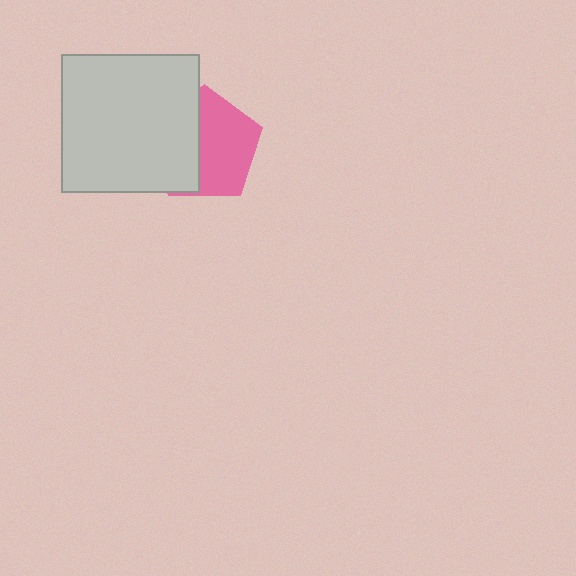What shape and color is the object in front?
The object in front is a light gray square.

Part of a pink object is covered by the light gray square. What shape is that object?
It is a pentagon.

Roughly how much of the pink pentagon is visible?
About half of it is visible (roughly 57%).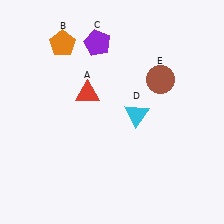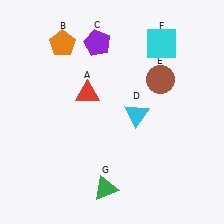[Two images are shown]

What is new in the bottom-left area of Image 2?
A green triangle (G) was added in the bottom-left area of Image 2.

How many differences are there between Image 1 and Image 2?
There are 2 differences between the two images.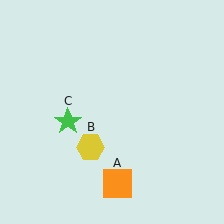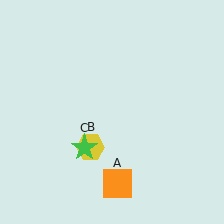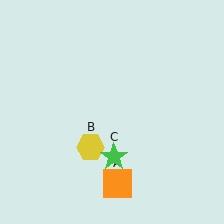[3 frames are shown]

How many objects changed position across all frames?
1 object changed position: green star (object C).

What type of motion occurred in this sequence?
The green star (object C) rotated counterclockwise around the center of the scene.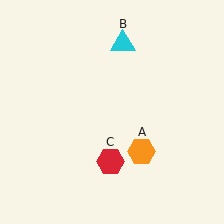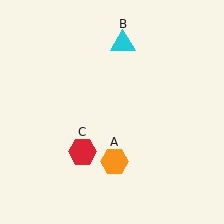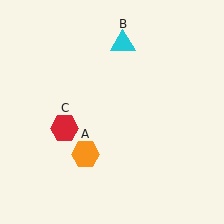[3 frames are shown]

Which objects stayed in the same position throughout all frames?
Cyan triangle (object B) remained stationary.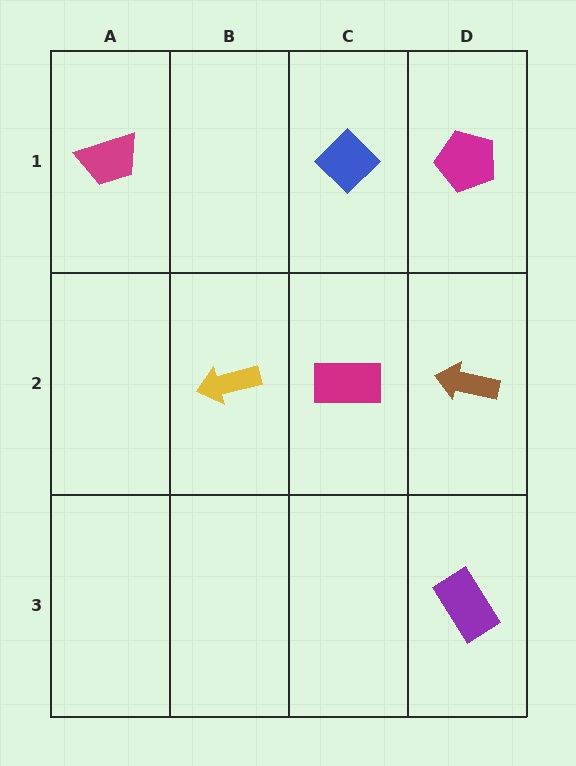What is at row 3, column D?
A purple rectangle.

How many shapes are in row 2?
3 shapes.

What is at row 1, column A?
A magenta trapezoid.